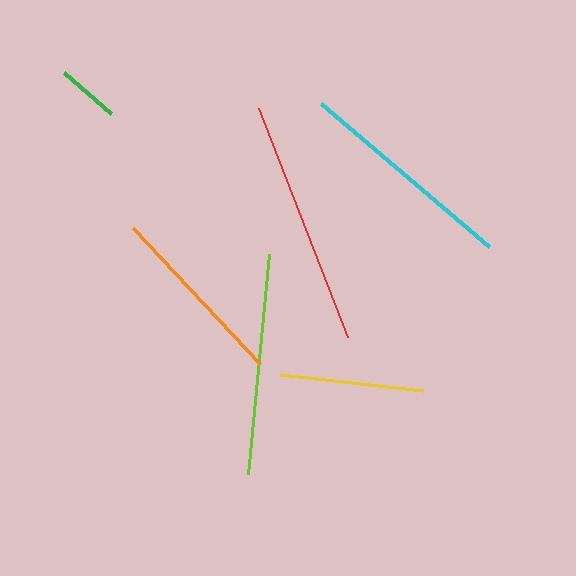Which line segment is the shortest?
The green line is the shortest at approximately 63 pixels.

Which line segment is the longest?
The red line is the longest at approximately 246 pixels.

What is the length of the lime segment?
The lime segment is approximately 221 pixels long.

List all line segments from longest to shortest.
From longest to shortest: red, lime, cyan, orange, yellow, green.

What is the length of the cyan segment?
The cyan segment is approximately 221 pixels long.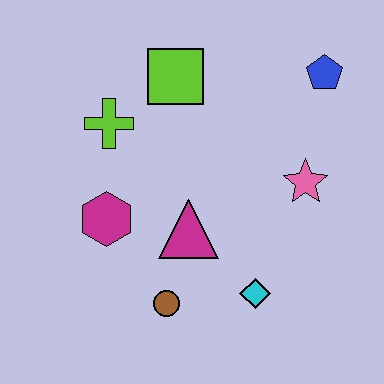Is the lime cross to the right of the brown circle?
No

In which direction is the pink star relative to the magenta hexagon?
The pink star is to the right of the magenta hexagon.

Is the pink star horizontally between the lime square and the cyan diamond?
No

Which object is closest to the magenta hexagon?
The magenta triangle is closest to the magenta hexagon.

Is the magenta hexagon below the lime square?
Yes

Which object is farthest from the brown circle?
The blue pentagon is farthest from the brown circle.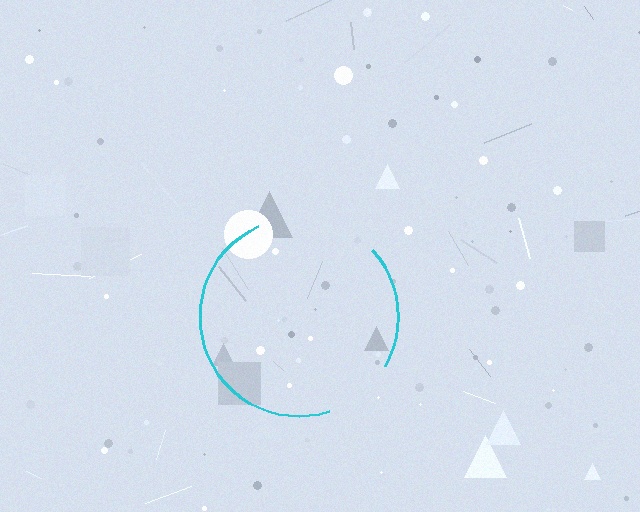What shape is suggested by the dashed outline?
The dashed outline suggests a circle.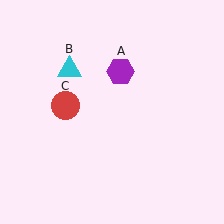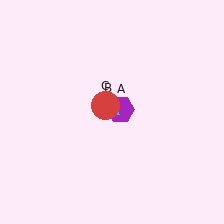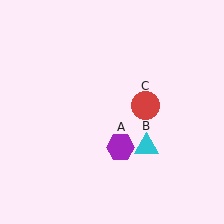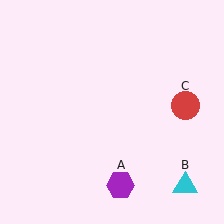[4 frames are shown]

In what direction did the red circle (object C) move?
The red circle (object C) moved right.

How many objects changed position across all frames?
3 objects changed position: purple hexagon (object A), cyan triangle (object B), red circle (object C).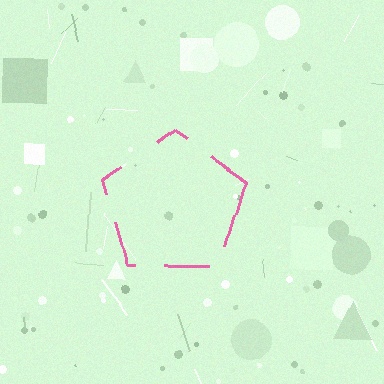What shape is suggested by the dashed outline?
The dashed outline suggests a pentagon.